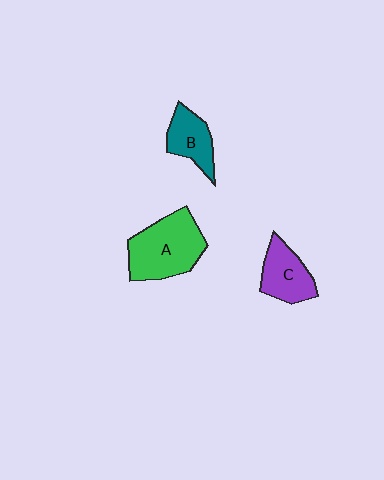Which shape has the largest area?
Shape A (green).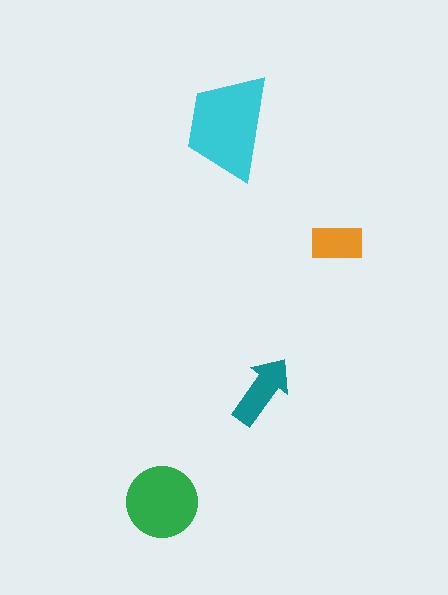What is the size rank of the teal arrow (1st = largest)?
3rd.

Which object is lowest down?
The green circle is bottommost.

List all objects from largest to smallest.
The cyan trapezoid, the green circle, the teal arrow, the orange rectangle.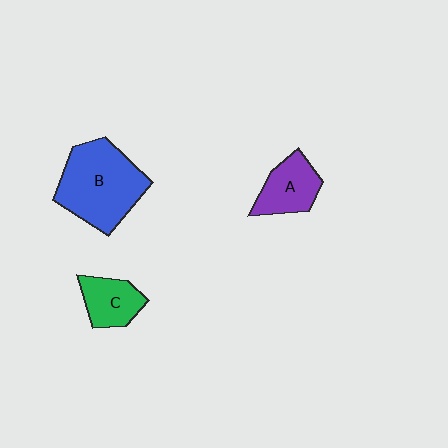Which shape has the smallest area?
Shape C (green).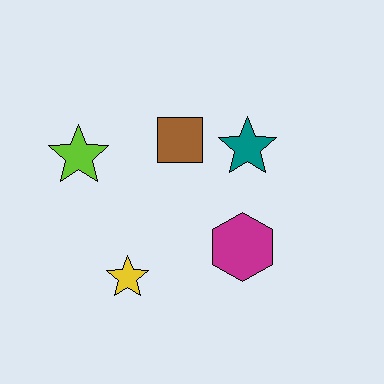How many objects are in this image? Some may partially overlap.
There are 5 objects.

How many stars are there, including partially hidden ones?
There are 3 stars.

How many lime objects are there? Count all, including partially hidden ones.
There is 1 lime object.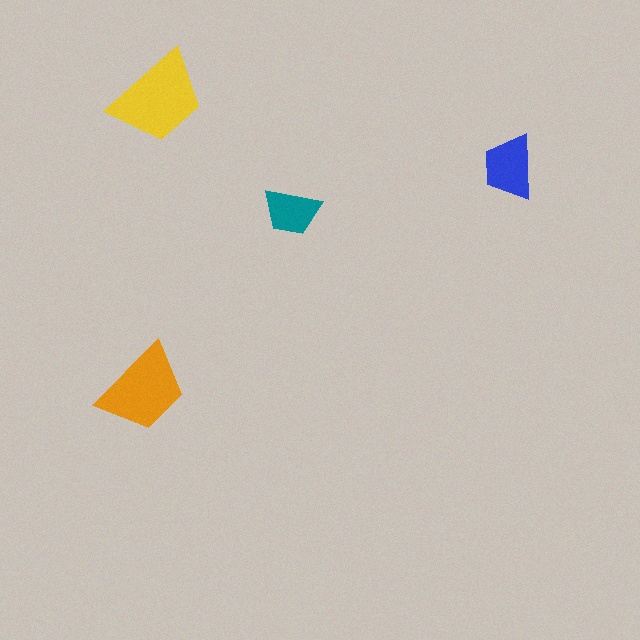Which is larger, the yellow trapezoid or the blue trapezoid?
The yellow one.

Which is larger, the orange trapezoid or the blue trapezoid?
The orange one.